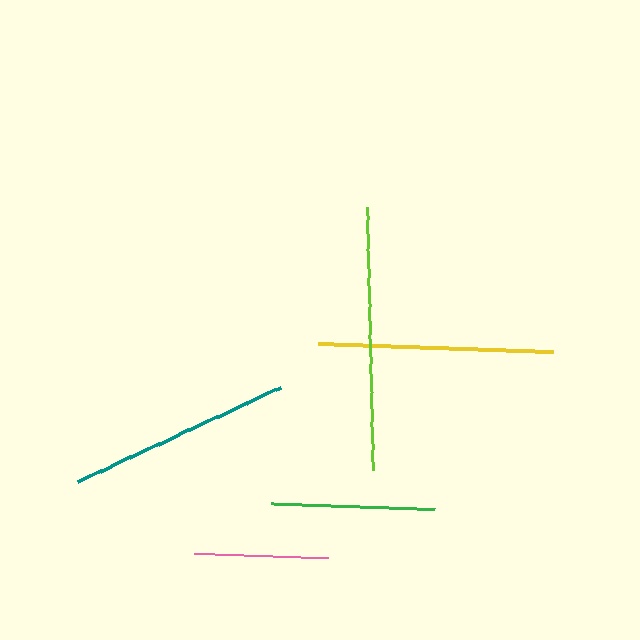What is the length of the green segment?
The green segment is approximately 163 pixels long.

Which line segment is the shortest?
The pink line is the shortest at approximately 134 pixels.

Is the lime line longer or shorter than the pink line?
The lime line is longer than the pink line.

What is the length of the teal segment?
The teal segment is approximately 223 pixels long.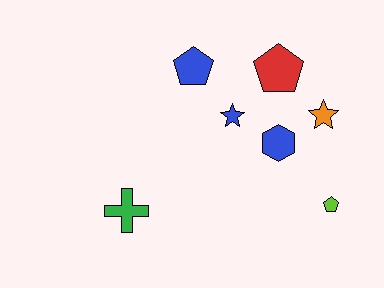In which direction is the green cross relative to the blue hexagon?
The green cross is to the left of the blue hexagon.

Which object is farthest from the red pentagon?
The green cross is farthest from the red pentagon.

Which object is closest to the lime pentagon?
The blue hexagon is closest to the lime pentagon.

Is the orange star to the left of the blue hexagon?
No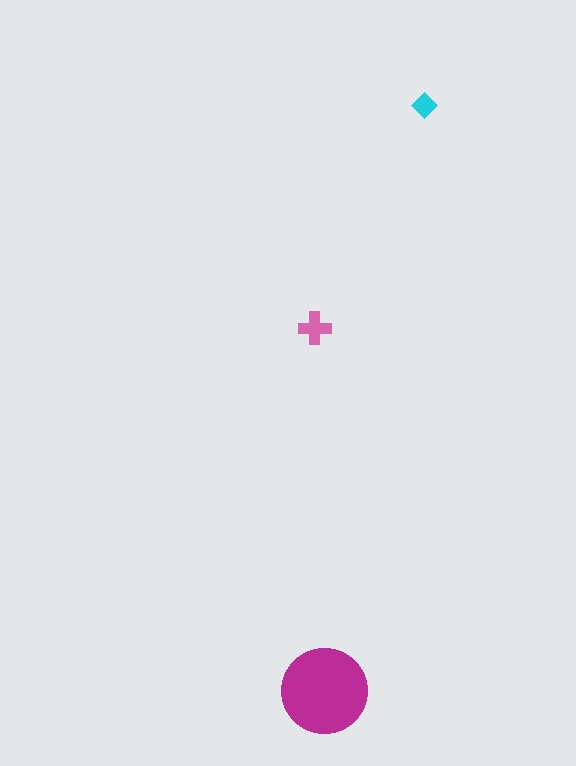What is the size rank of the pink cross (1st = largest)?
2nd.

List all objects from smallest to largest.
The cyan diamond, the pink cross, the magenta circle.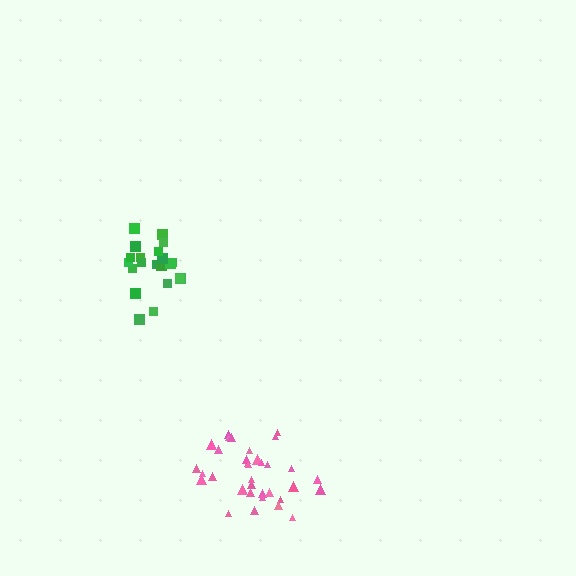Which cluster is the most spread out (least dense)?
Green.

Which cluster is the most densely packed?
Pink.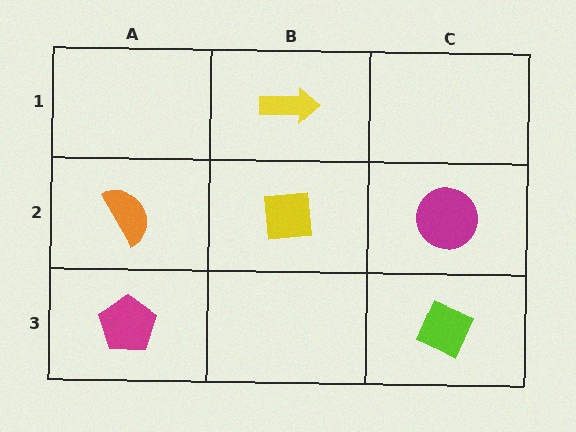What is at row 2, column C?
A magenta circle.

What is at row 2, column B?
A yellow square.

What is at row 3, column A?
A magenta pentagon.